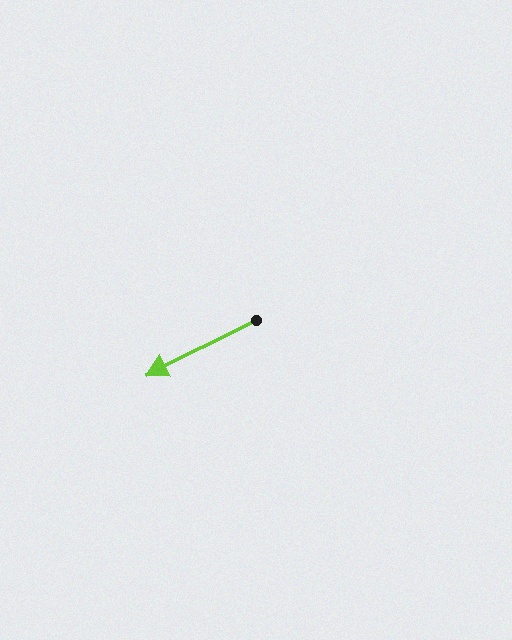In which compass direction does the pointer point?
Southwest.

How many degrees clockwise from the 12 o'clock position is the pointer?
Approximately 243 degrees.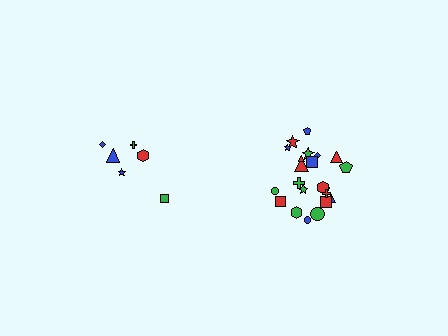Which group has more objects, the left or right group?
The right group.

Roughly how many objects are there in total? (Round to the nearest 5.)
Roughly 30 objects in total.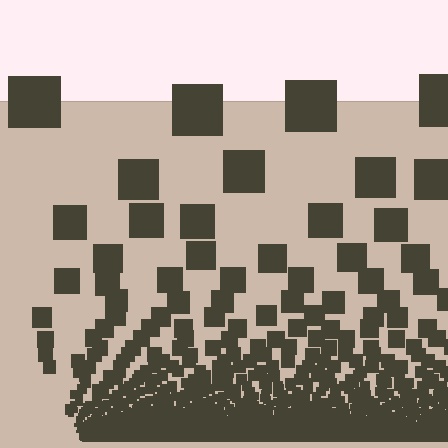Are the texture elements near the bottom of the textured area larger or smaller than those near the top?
Smaller. The gradient is inverted — elements near the bottom are smaller and denser.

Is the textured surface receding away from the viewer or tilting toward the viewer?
The surface appears to tilt toward the viewer. Texture elements get larger and sparser toward the top.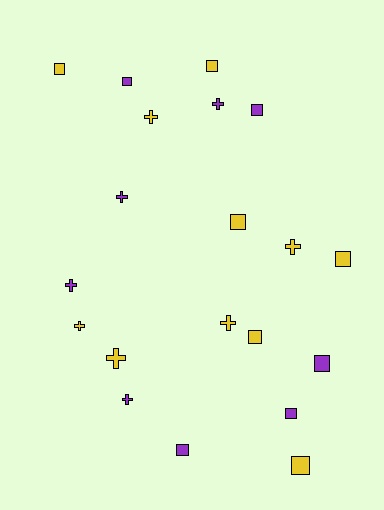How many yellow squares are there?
There are 6 yellow squares.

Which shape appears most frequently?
Square, with 11 objects.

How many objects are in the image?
There are 20 objects.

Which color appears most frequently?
Yellow, with 11 objects.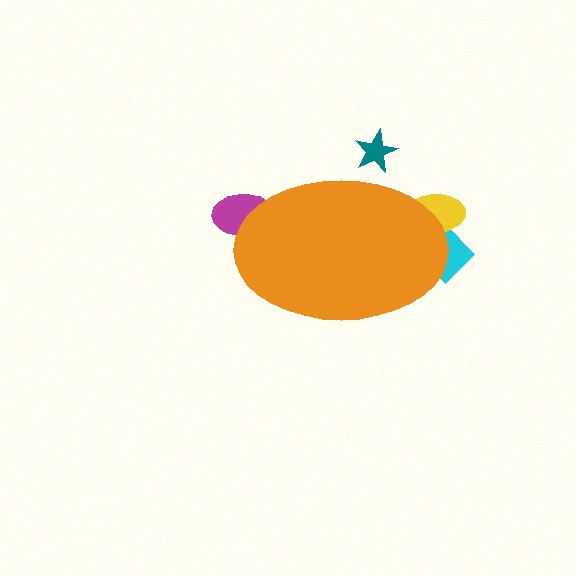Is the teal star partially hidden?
Yes, the teal star is partially hidden behind the orange ellipse.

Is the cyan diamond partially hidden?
Yes, the cyan diamond is partially hidden behind the orange ellipse.